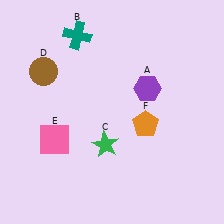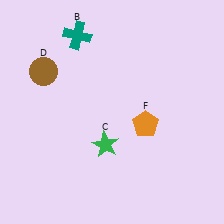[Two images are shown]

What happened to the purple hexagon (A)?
The purple hexagon (A) was removed in Image 2. It was in the top-right area of Image 1.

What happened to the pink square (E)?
The pink square (E) was removed in Image 2. It was in the bottom-left area of Image 1.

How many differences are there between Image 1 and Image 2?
There are 2 differences between the two images.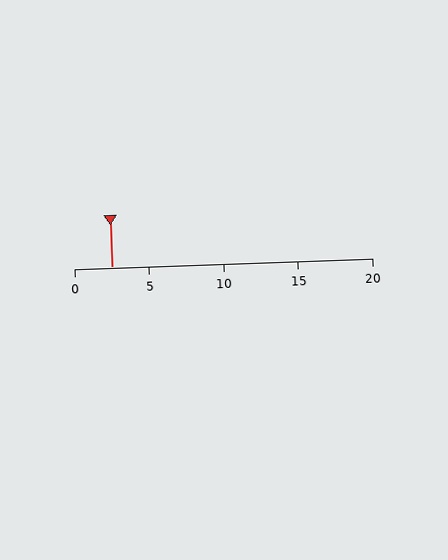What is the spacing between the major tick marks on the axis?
The major ticks are spaced 5 apart.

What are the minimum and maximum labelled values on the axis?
The axis runs from 0 to 20.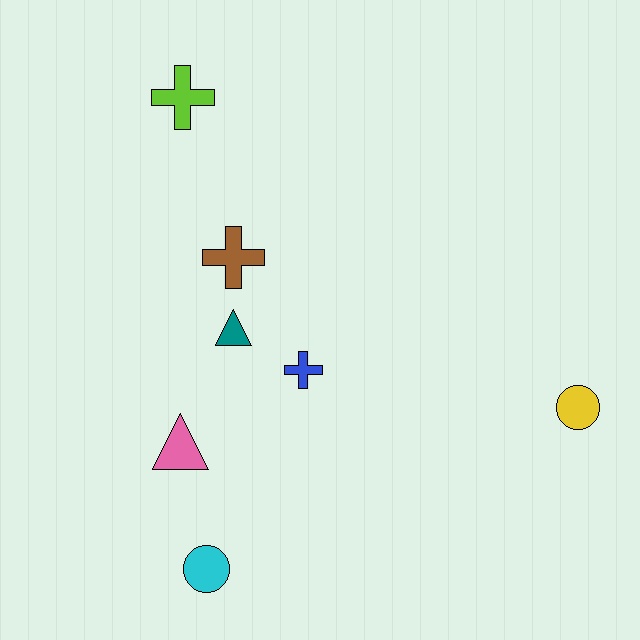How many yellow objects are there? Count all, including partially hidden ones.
There is 1 yellow object.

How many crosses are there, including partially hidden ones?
There are 3 crosses.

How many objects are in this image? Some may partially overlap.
There are 7 objects.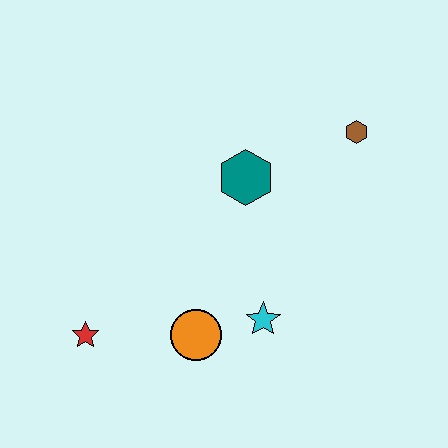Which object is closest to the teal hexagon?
The brown hexagon is closest to the teal hexagon.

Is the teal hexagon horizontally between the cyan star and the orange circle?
Yes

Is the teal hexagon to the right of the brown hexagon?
No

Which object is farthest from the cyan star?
The brown hexagon is farthest from the cyan star.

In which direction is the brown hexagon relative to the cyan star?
The brown hexagon is above the cyan star.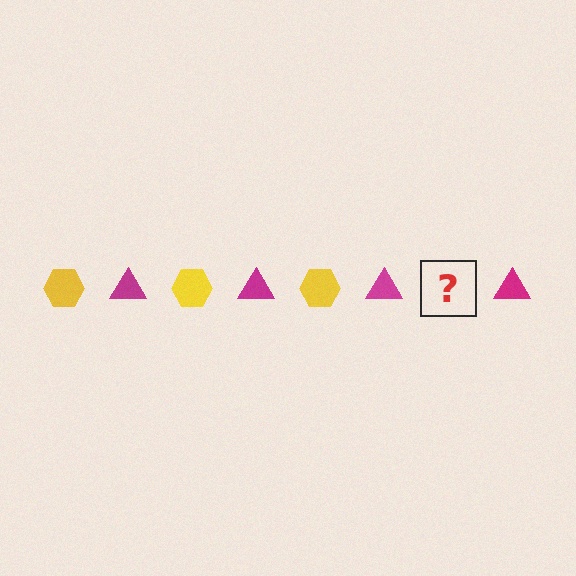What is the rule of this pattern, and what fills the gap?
The rule is that the pattern alternates between yellow hexagon and magenta triangle. The gap should be filled with a yellow hexagon.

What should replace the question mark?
The question mark should be replaced with a yellow hexagon.